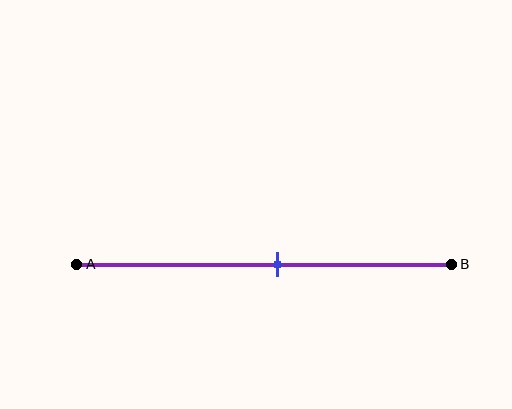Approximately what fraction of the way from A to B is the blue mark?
The blue mark is approximately 55% of the way from A to B.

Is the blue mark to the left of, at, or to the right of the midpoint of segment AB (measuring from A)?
The blue mark is to the right of the midpoint of segment AB.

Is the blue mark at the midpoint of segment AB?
No, the mark is at about 55% from A, not at the 50% midpoint.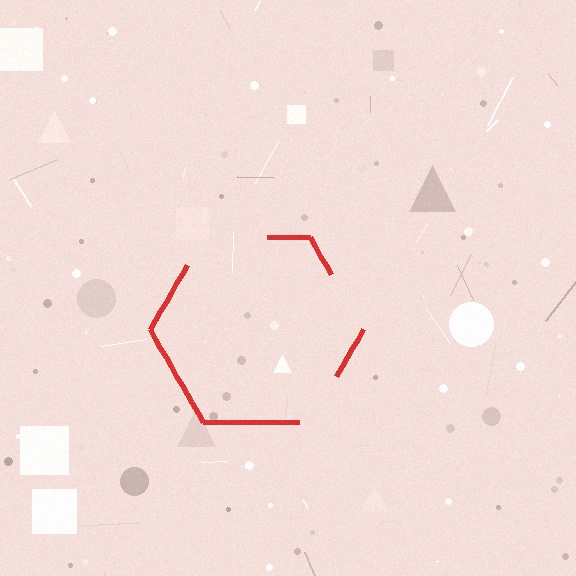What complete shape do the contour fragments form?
The contour fragments form a hexagon.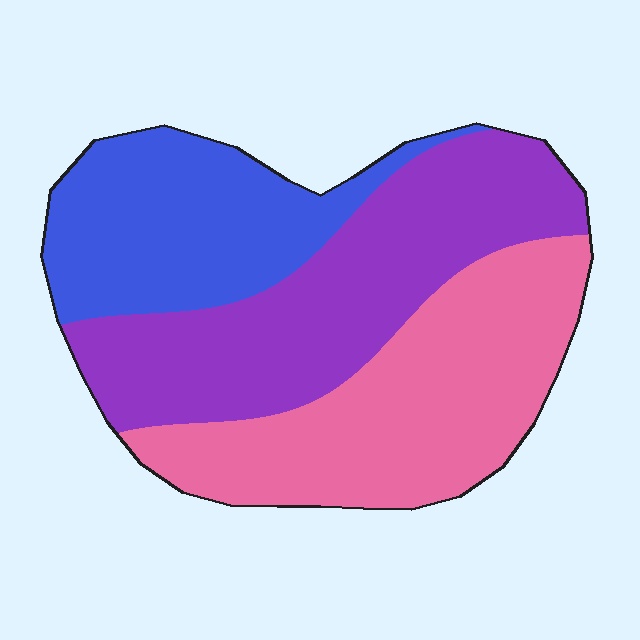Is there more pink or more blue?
Pink.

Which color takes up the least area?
Blue, at roughly 25%.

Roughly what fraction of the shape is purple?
Purple covers 37% of the shape.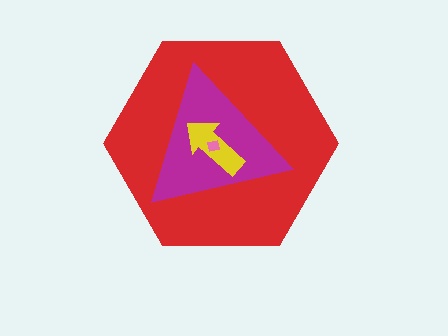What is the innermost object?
The pink square.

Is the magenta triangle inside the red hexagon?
Yes.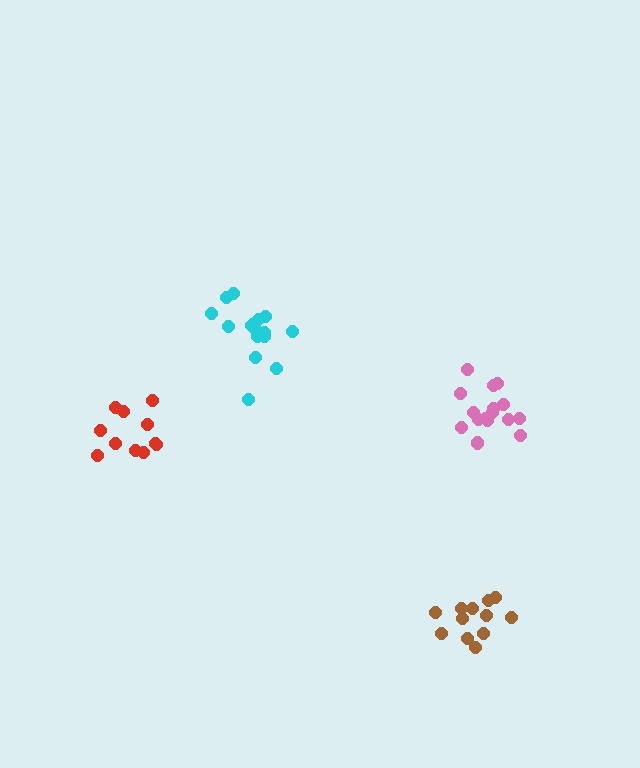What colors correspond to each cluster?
The clusters are colored: brown, cyan, pink, red.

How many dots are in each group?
Group 1: 12 dots, Group 2: 16 dots, Group 3: 16 dots, Group 4: 11 dots (55 total).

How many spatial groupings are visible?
There are 4 spatial groupings.